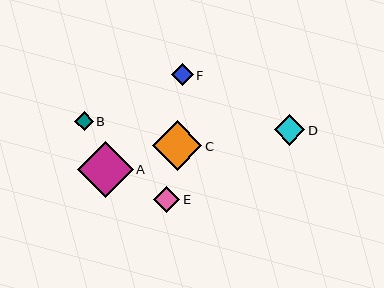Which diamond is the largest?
Diamond A is the largest with a size of approximately 55 pixels.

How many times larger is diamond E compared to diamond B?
Diamond E is approximately 1.4 times the size of diamond B.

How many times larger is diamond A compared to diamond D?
Diamond A is approximately 1.8 times the size of diamond D.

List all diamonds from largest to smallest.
From largest to smallest: A, C, D, E, F, B.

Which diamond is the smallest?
Diamond B is the smallest with a size of approximately 18 pixels.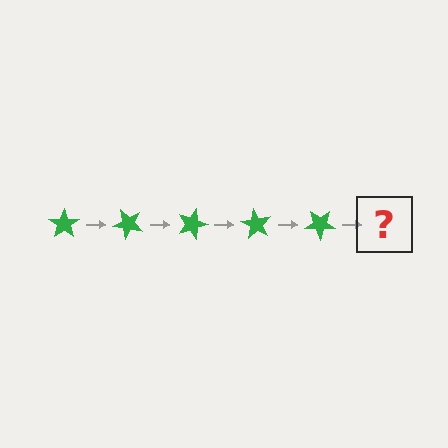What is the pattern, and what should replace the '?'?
The pattern is that the star rotates 45 degrees each step. The '?' should be a green star rotated 225 degrees.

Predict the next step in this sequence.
The next step is a green star rotated 225 degrees.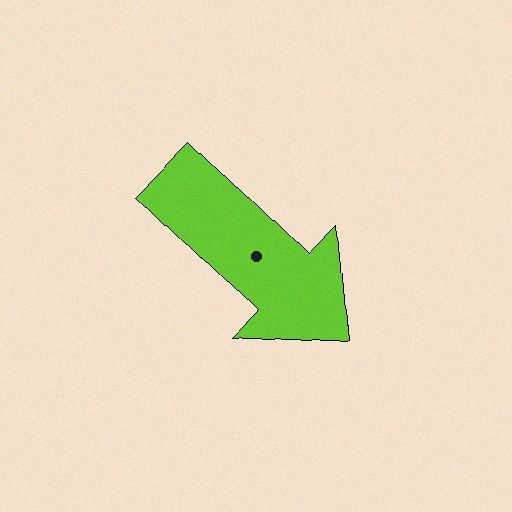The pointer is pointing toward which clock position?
Roughly 4 o'clock.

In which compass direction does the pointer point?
Southeast.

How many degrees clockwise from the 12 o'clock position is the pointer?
Approximately 134 degrees.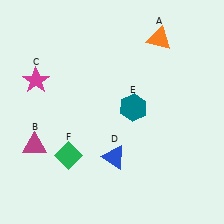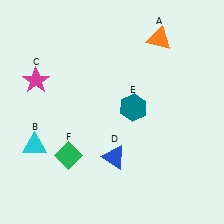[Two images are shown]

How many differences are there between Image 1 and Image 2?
There is 1 difference between the two images.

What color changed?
The triangle (B) changed from magenta in Image 1 to cyan in Image 2.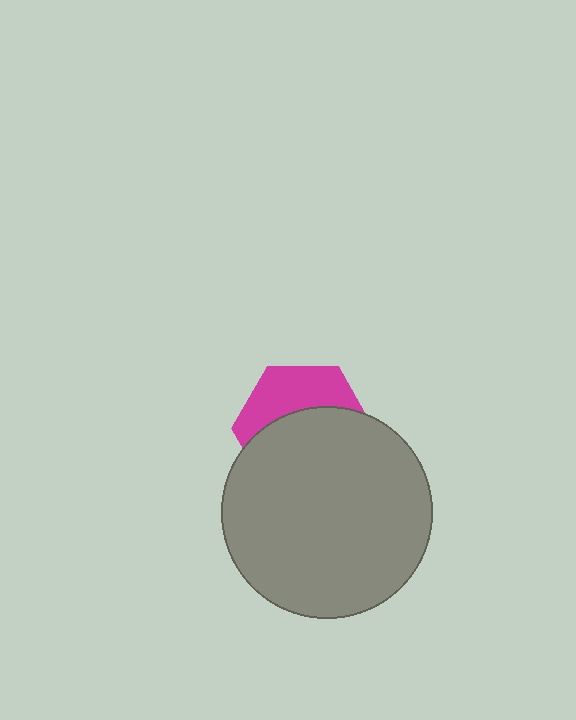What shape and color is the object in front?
The object in front is a gray circle.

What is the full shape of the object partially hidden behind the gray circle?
The partially hidden object is a magenta hexagon.